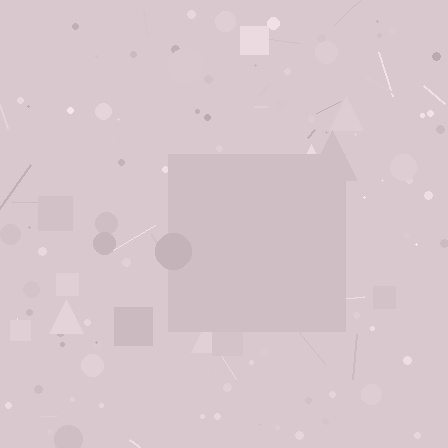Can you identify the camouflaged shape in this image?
The camouflaged shape is a square.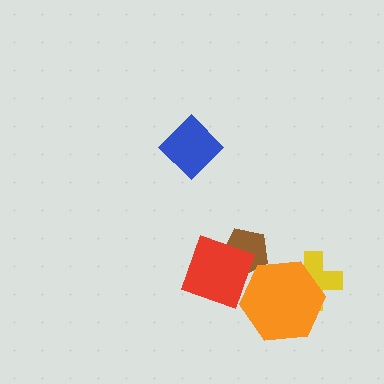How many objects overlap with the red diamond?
2 objects overlap with the red diamond.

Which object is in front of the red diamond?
The orange hexagon is in front of the red diamond.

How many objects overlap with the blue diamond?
0 objects overlap with the blue diamond.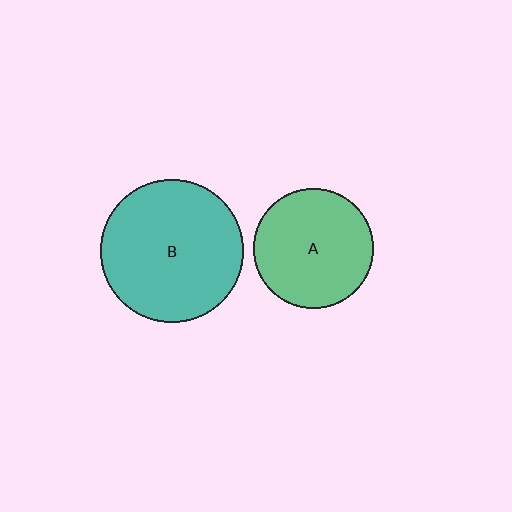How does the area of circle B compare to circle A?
Approximately 1.4 times.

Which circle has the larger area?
Circle B (teal).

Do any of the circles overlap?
No, none of the circles overlap.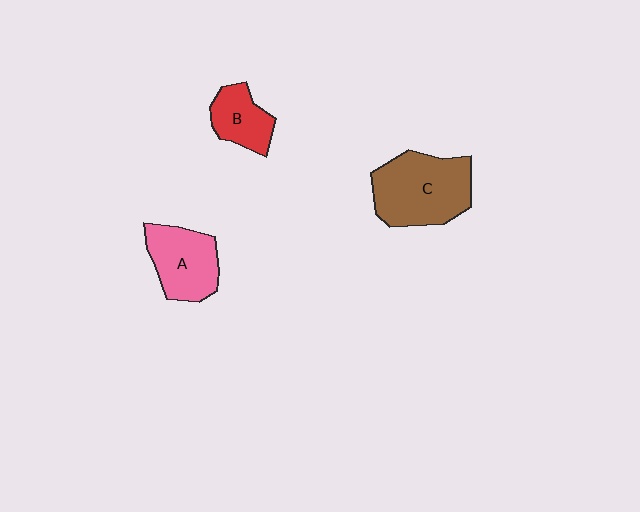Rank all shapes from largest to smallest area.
From largest to smallest: C (brown), A (pink), B (red).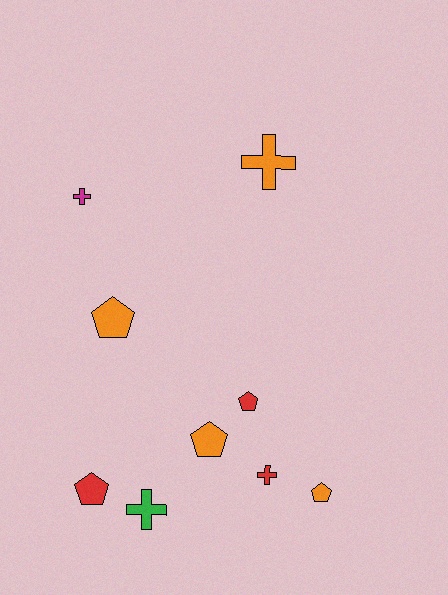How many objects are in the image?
There are 9 objects.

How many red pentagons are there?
There are 2 red pentagons.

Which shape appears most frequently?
Pentagon, with 5 objects.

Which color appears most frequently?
Orange, with 4 objects.